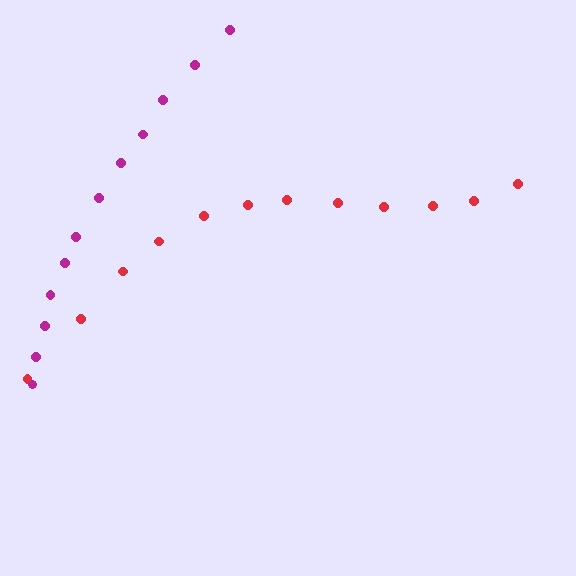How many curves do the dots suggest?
There are 2 distinct paths.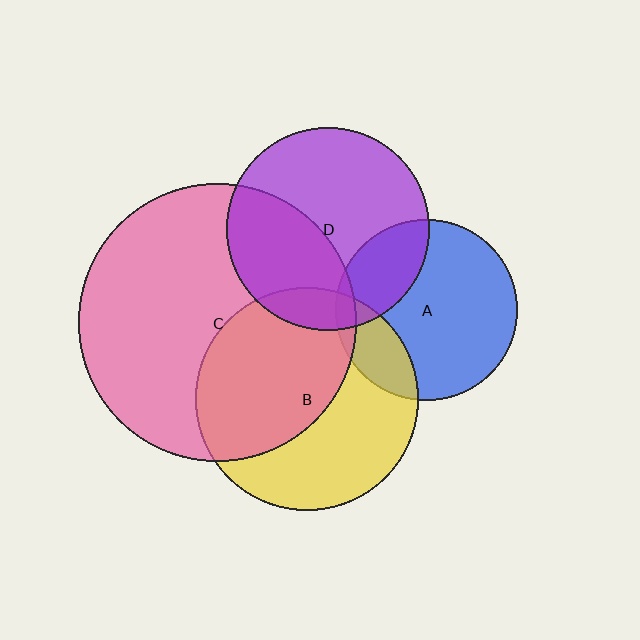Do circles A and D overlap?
Yes.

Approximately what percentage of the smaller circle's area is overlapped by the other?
Approximately 25%.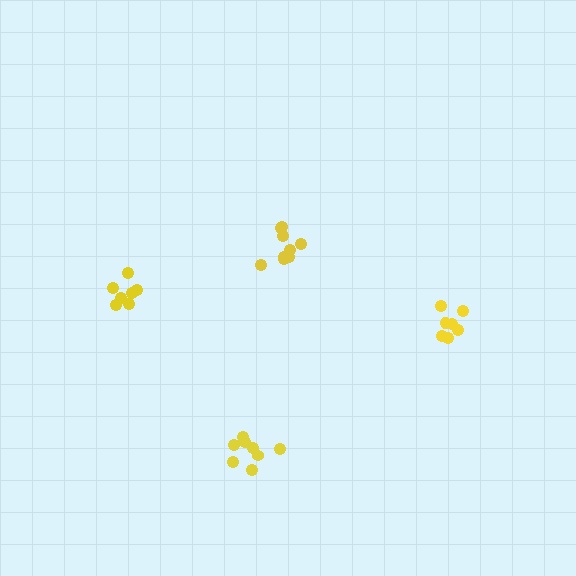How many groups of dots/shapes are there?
There are 4 groups.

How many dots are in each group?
Group 1: 8 dots, Group 2: 9 dots, Group 3: 7 dots, Group 4: 7 dots (31 total).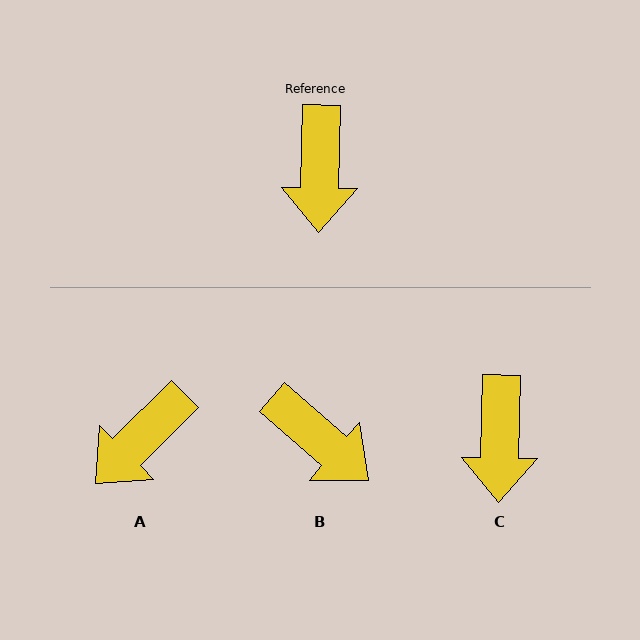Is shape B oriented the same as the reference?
No, it is off by about 50 degrees.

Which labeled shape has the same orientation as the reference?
C.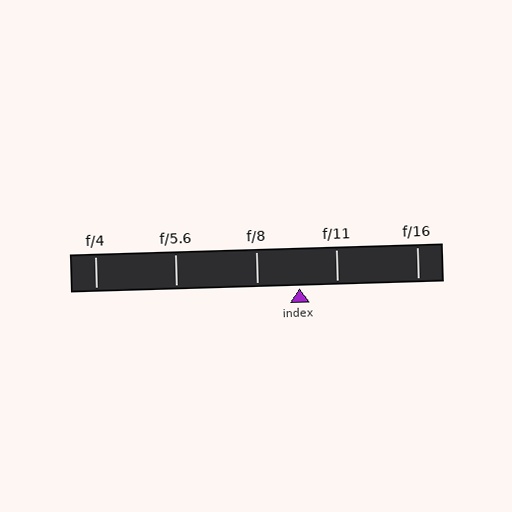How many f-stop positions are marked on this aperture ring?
There are 5 f-stop positions marked.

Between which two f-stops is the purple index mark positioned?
The index mark is between f/8 and f/11.